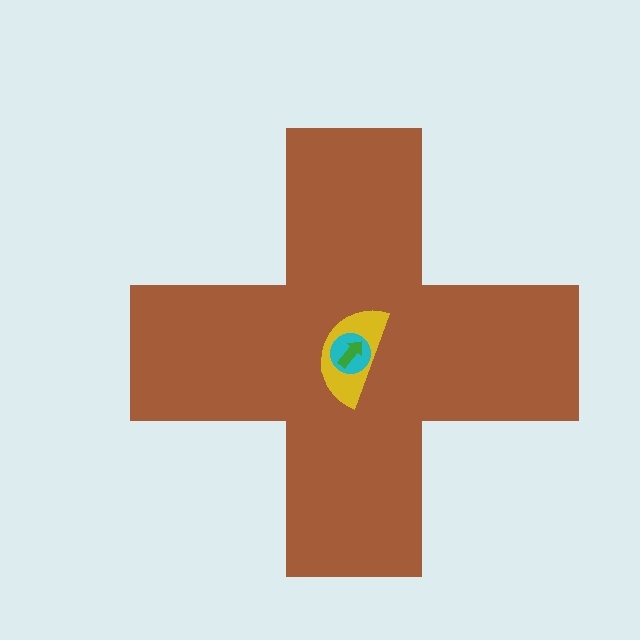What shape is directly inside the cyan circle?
The green arrow.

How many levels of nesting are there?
4.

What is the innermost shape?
The green arrow.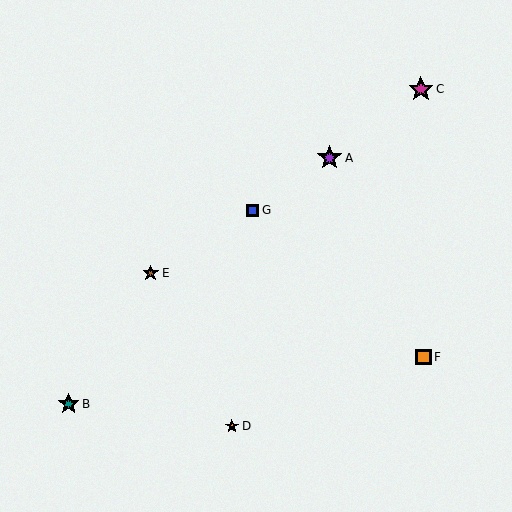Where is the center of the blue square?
The center of the blue square is at (253, 210).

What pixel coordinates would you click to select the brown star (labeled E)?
Click at (151, 273) to select the brown star E.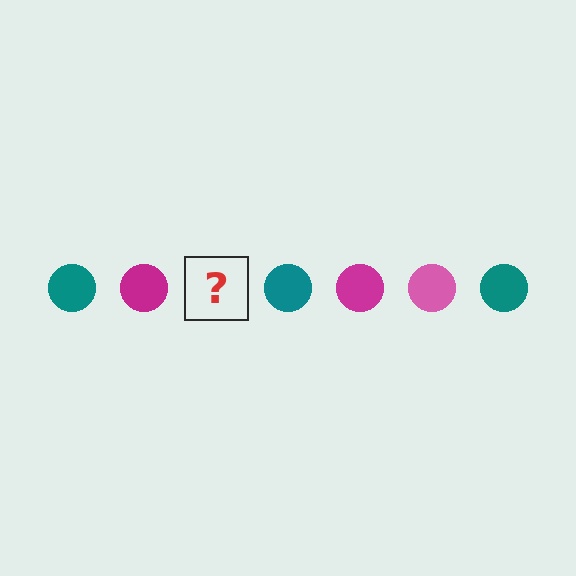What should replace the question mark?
The question mark should be replaced with a pink circle.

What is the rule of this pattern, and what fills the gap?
The rule is that the pattern cycles through teal, magenta, pink circles. The gap should be filled with a pink circle.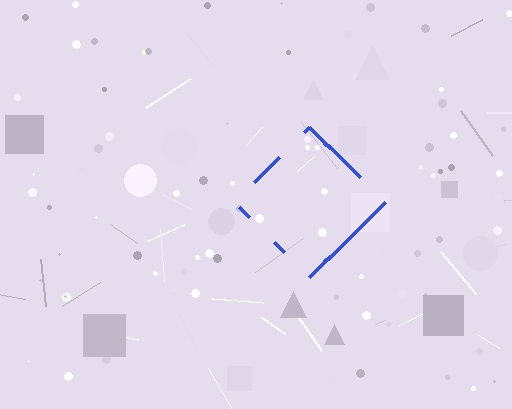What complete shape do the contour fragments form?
The contour fragments form a diamond.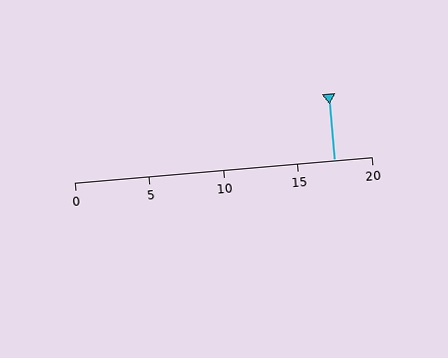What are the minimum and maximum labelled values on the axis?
The axis runs from 0 to 20.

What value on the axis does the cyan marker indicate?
The marker indicates approximately 17.5.